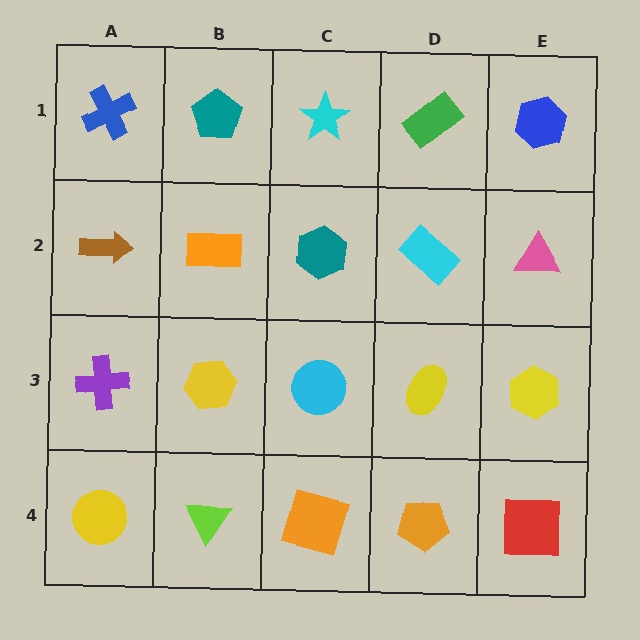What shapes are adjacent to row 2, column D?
A green rectangle (row 1, column D), a yellow ellipse (row 3, column D), a teal hexagon (row 2, column C), a pink triangle (row 2, column E).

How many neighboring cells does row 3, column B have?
4.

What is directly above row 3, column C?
A teal hexagon.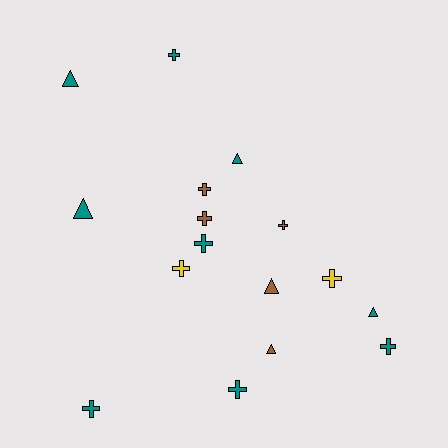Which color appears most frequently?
Teal, with 9 objects.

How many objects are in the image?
There are 16 objects.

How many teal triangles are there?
There are 4 teal triangles.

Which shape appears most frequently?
Cross, with 10 objects.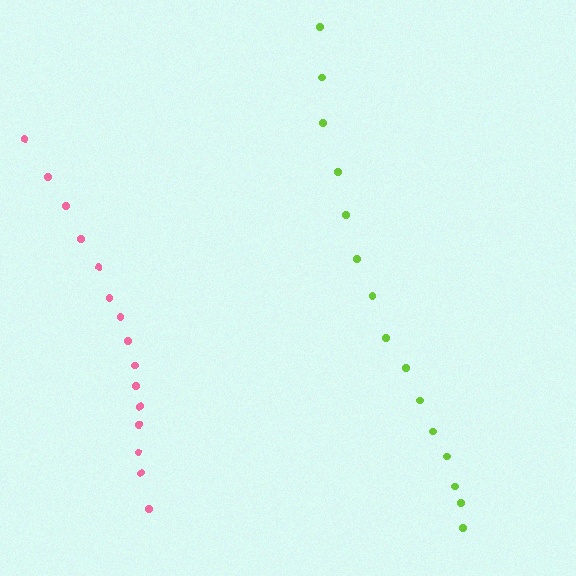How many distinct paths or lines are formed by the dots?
There are 2 distinct paths.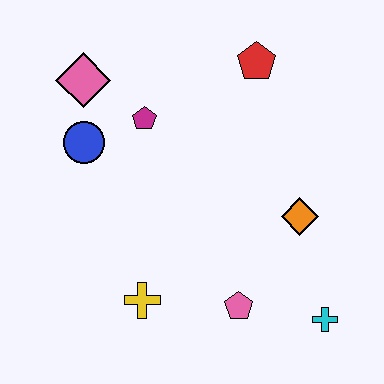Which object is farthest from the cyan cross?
The pink diamond is farthest from the cyan cross.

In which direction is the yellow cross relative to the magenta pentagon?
The yellow cross is below the magenta pentagon.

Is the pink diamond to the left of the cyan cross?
Yes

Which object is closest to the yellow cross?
The pink pentagon is closest to the yellow cross.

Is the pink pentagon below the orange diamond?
Yes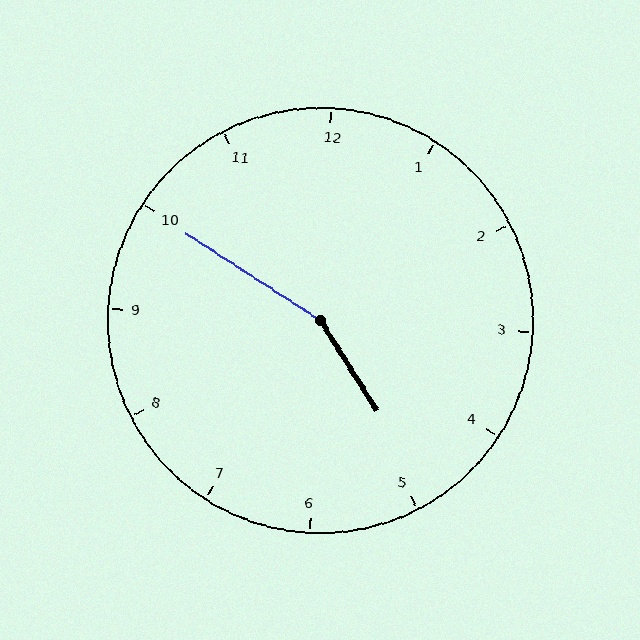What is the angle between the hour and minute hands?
Approximately 155 degrees.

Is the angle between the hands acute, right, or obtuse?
It is obtuse.